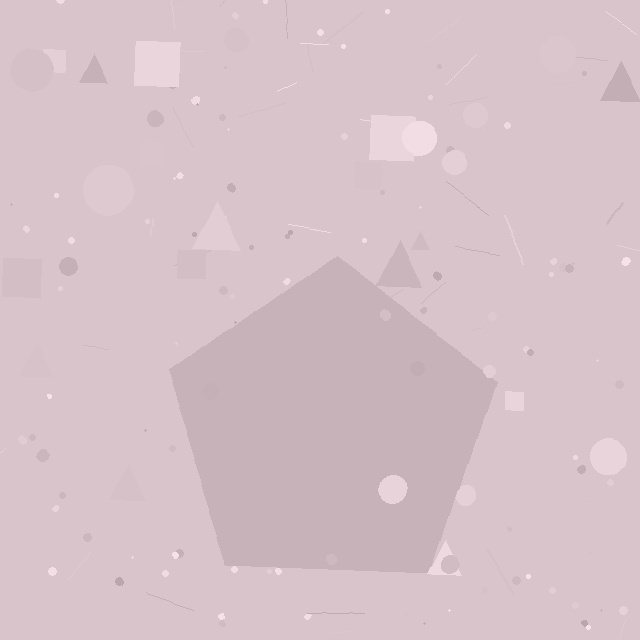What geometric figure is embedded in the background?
A pentagon is embedded in the background.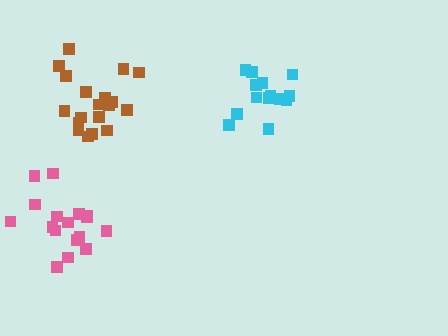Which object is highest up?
The cyan cluster is topmost.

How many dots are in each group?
Group 1: 14 dots, Group 2: 17 dots, Group 3: 19 dots (50 total).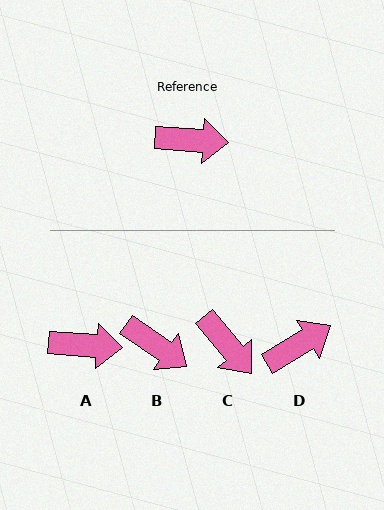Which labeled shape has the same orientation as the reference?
A.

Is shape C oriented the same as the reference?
No, it is off by about 46 degrees.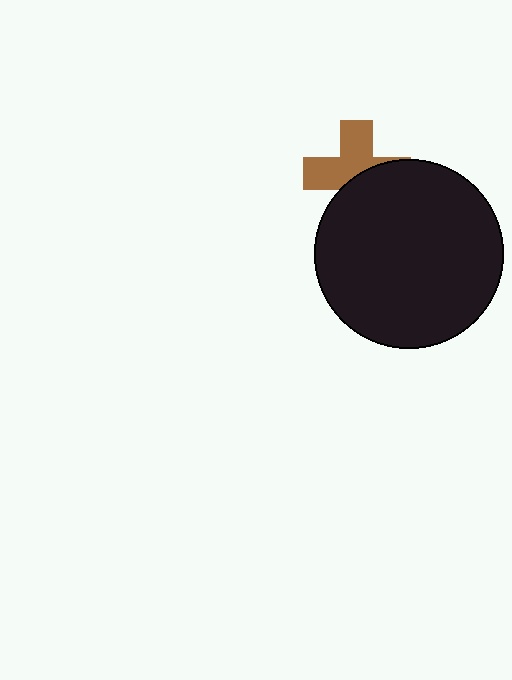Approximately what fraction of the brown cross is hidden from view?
Roughly 47% of the brown cross is hidden behind the black circle.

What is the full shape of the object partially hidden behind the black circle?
The partially hidden object is a brown cross.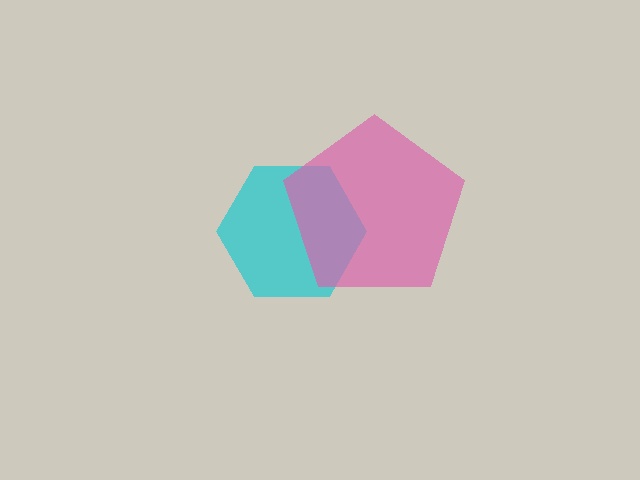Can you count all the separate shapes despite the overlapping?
Yes, there are 2 separate shapes.